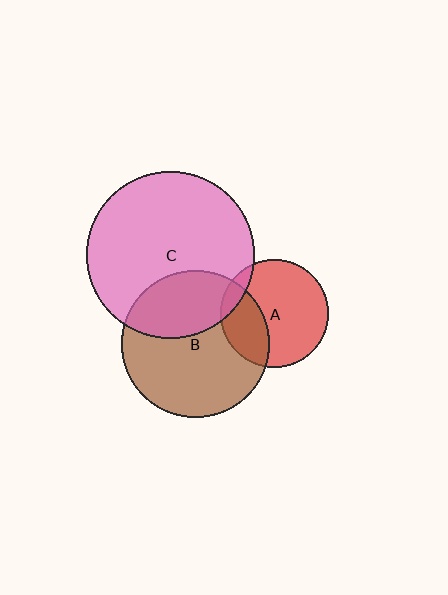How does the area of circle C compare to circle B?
Approximately 1.3 times.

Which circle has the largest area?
Circle C (pink).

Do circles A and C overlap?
Yes.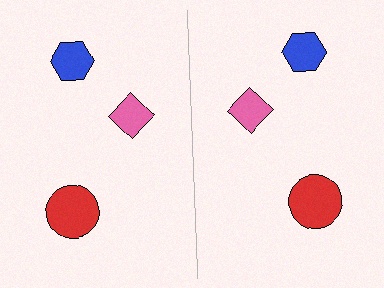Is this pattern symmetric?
Yes, this pattern has bilateral (reflection) symmetry.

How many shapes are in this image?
There are 6 shapes in this image.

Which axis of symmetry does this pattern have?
The pattern has a vertical axis of symmetry running through the center of the image.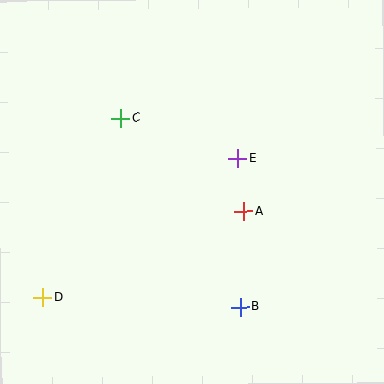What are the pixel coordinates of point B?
Point B is at (240, 307).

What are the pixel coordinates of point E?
Point E is at (238, 158).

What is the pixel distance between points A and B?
The distance between A and B is 96 pixels.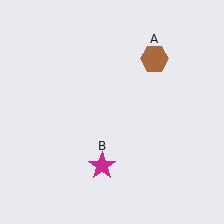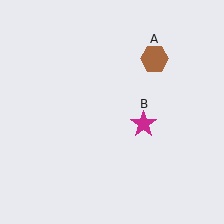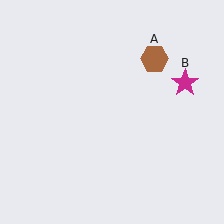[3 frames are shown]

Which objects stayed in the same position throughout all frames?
Brown hexagon (object A) remained stationary.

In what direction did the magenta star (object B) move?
The magenta star (object B) moved up and to the right.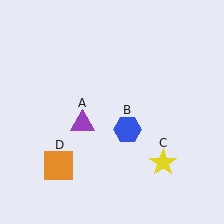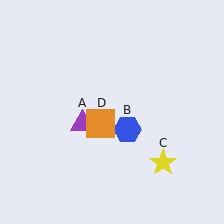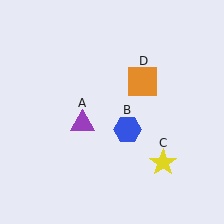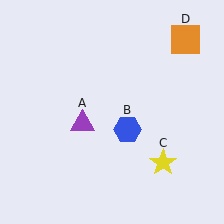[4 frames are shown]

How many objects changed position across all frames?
1 object changed position: orange square (object D).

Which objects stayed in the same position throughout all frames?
Purple triangle (object A) and blue hexagon (object B) and yellow star (object C) remained stationary.